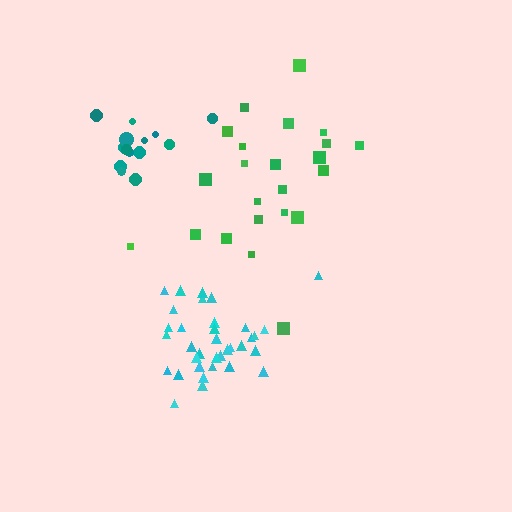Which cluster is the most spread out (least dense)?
Green.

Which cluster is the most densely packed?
Cyan.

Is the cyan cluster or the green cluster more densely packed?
Cyan.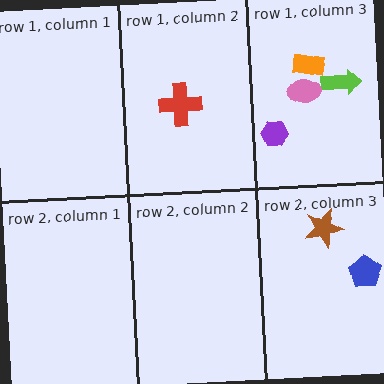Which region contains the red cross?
The row 1, column 2 region.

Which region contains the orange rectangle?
The row 1, column 3 region.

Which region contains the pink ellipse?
The row 1, column 3 region.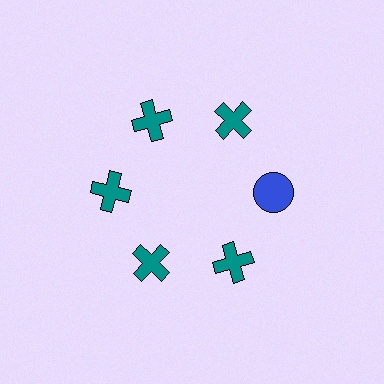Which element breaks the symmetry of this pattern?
The blue circle at roughly the 3 o'clock position breaks the symmetry. All other shapes are teal crosses.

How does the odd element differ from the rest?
It differs in both color (blue instead of teal) and shape (circle instead of cross).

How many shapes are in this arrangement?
There are 6 shapes arranged in a ring pattern.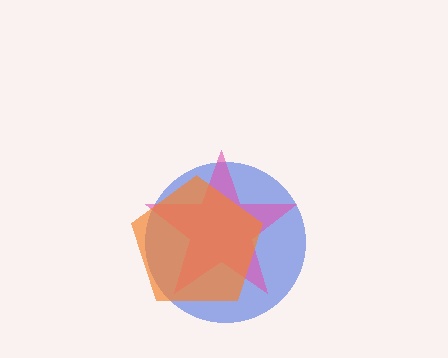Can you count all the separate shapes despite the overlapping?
Yes, there are 3 separate shapes.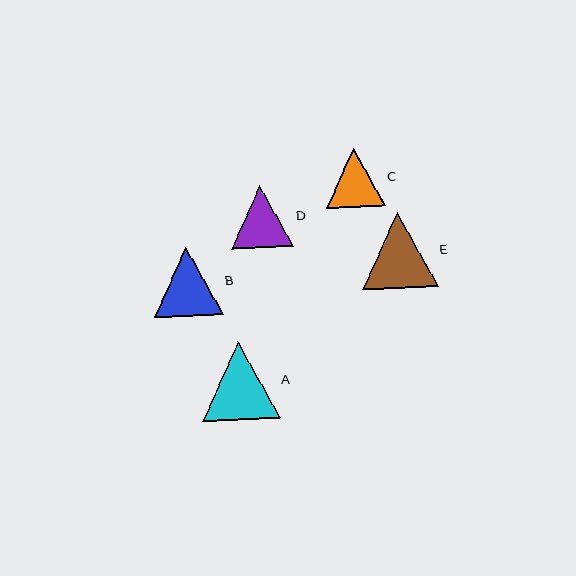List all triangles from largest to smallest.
From largest to smallest: A, E, B, D, C.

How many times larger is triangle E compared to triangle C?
Triangle E is approximately 1.3 times the size of triangle C.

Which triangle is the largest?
Triangle A is the largest with a size of approximately 78 pixels.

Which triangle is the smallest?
Triangle C is the smallest with a size of approximately 59 pixels.